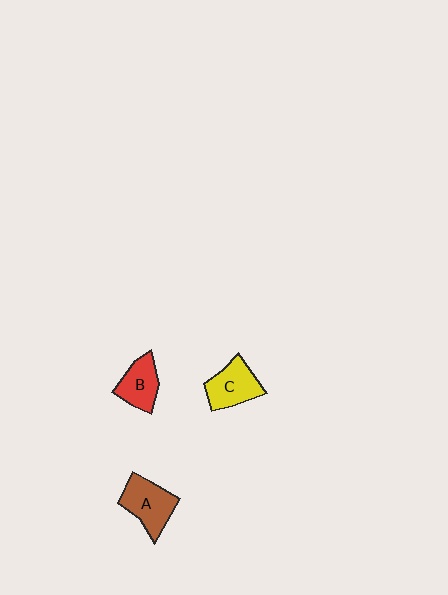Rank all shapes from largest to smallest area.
From largest to smallest: A (brown), C (yellow), B (red).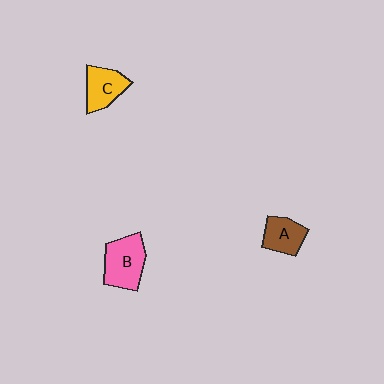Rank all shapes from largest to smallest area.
From largest to smallest: B (pink), C (yellow), A (brown).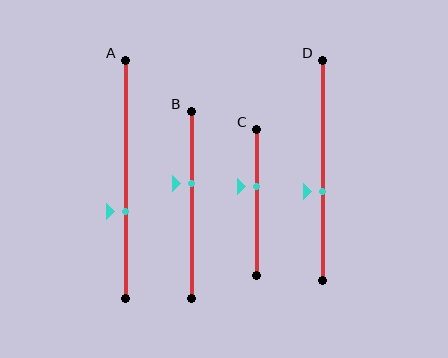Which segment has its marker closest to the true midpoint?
Segment D has its marker closest to the true midpoint.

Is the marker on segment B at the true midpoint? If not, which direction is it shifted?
No, the marker on segment B is shifted upward by about 12% of the segment length.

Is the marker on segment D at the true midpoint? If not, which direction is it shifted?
No, the marker on segment D is shifted downward by about 10% of the segment length.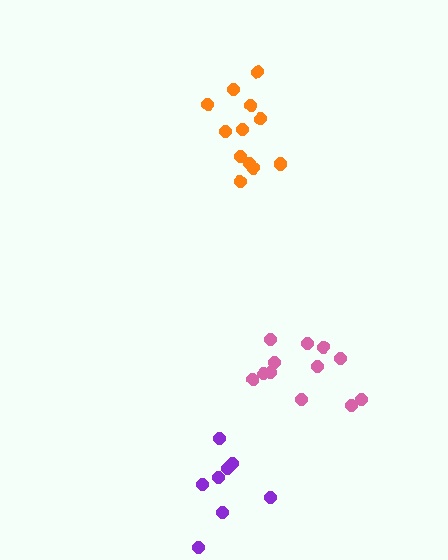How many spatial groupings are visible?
There are 3 spatial groupings.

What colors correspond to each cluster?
The clusters are colored: orange, pink, purple.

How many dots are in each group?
Group 1: 12 dots, Group 2: 12 dots, Group 3: 8 dots (32 total).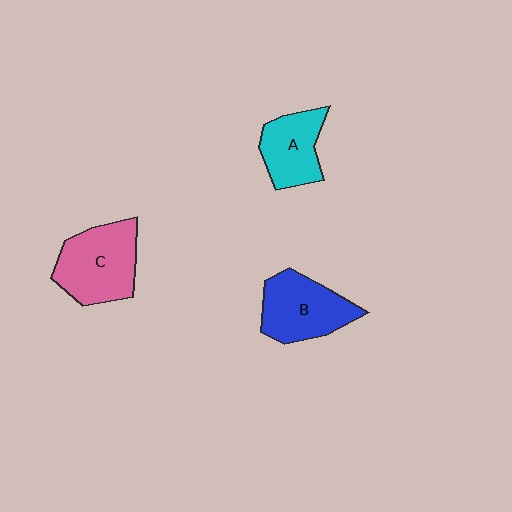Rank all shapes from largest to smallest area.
From largest to smallest: C (pink), B (blue), A (cyan).